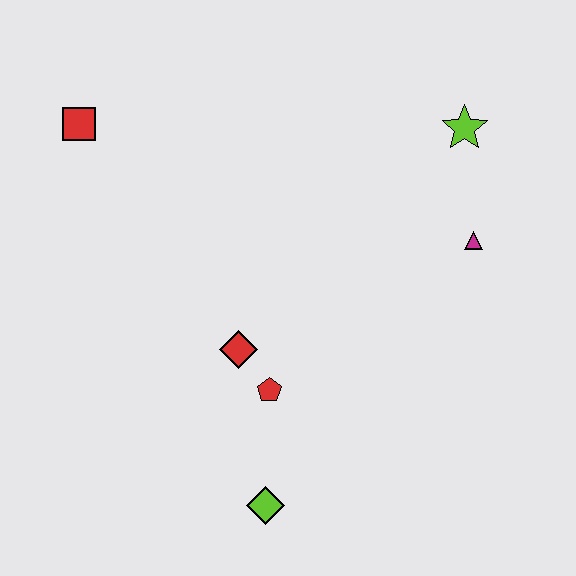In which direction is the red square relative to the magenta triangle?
The red square is to the left of the magenta triangle.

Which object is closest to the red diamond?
The red pentagon is closest to the red diamond.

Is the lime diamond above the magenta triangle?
No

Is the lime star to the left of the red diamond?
No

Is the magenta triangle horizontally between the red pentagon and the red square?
No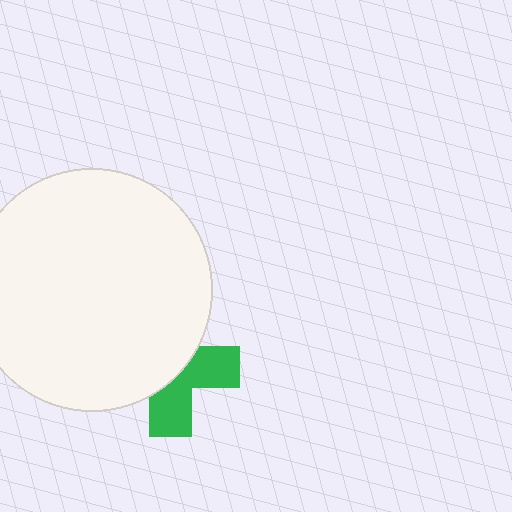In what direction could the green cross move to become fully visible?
The green cross could move toward the lower-right. That would shift it out from behind the white circle entirely.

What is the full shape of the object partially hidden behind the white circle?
The partially hidden object is a green cross.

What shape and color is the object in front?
The object in front is a white circle.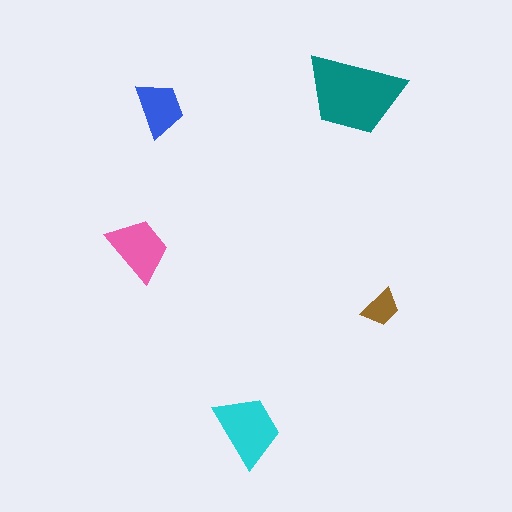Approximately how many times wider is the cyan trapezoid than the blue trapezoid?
About 1.5 times wider.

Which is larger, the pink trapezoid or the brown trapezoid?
The pink one.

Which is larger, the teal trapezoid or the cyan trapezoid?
The teal one.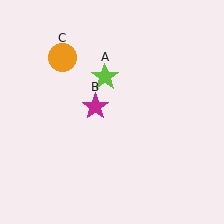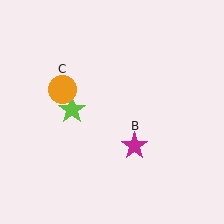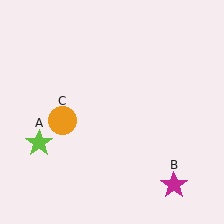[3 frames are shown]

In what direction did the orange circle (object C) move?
The orange circle (object C) moved down.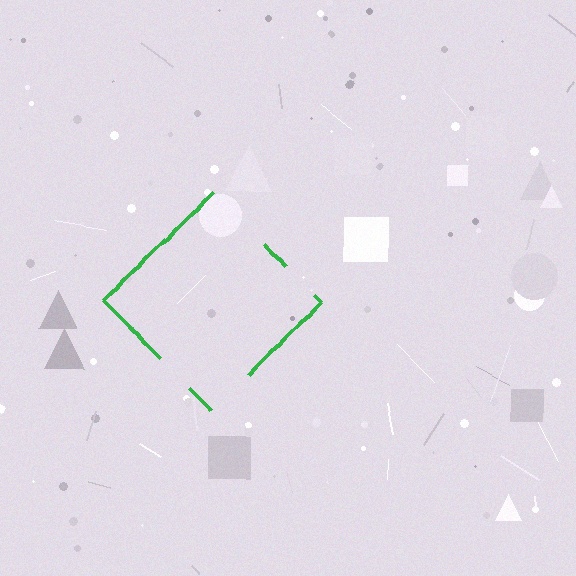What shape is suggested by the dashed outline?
The dashed outline suggests a diamond.